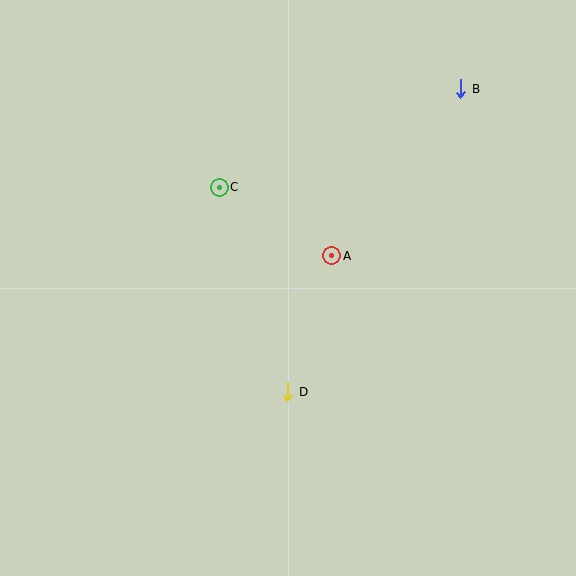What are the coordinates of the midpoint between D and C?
The midpoint between D and C is at (254, 290).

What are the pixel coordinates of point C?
Point C is at (219, 187).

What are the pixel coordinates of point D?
Point D is at (288, 392).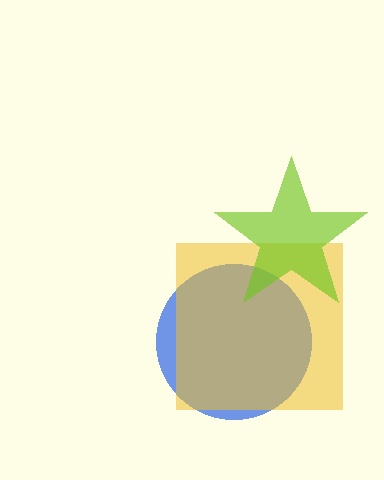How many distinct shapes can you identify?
There are 3 distinct shapes: a blue circle, a yellow square, a lime star.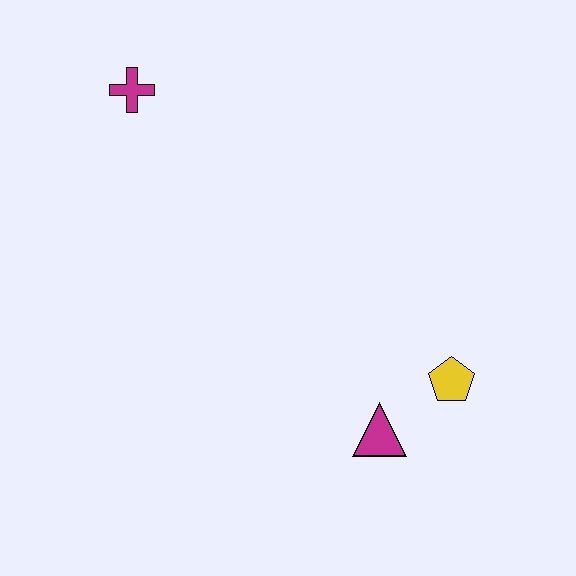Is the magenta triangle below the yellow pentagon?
Yes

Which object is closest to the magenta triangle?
The yellow pentagon is closest to the magenta triangle.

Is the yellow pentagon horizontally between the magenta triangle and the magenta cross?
No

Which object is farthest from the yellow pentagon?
The magenta cross is farthest from the yellow pentagon.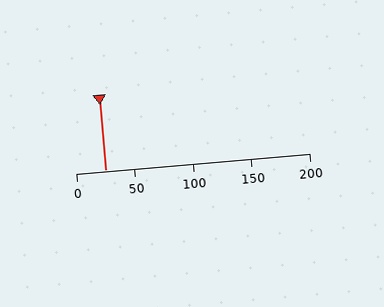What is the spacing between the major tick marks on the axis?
The major ticks are spaced 50 apart.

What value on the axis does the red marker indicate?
The marker indicates approximately 25.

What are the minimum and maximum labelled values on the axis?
The axis runs from 0 to 200.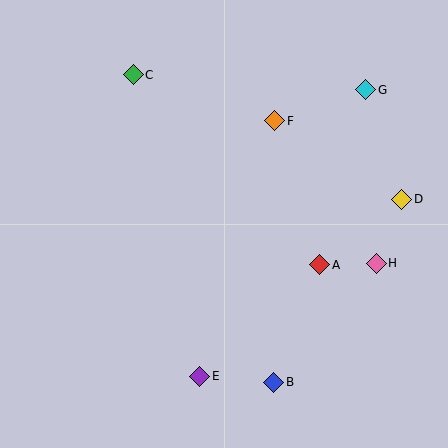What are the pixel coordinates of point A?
Point A is at (320, 265).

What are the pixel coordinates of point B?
Point B is at (274, 382).